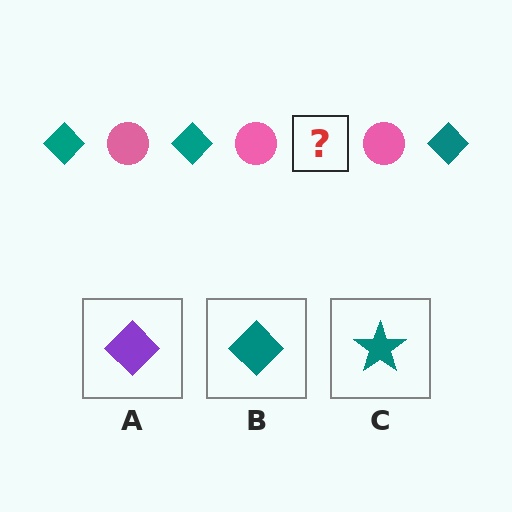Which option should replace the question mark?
Option B.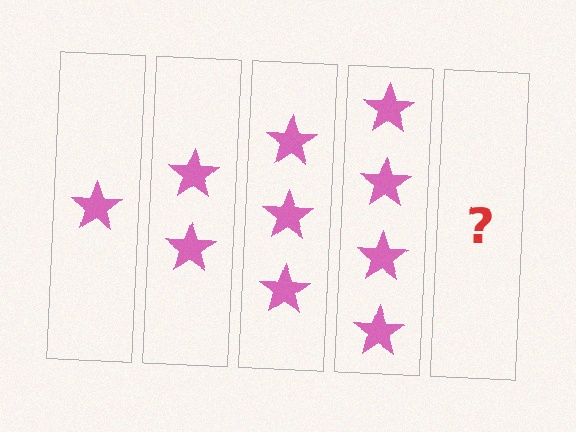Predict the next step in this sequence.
The next step is 5 stars.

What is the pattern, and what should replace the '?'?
The pattern is that each step adds one more star. The '?' should be 5 stars.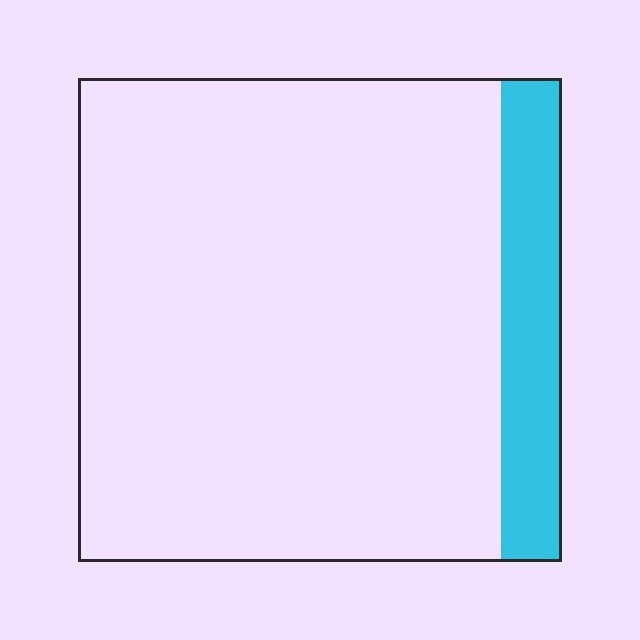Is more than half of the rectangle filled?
No.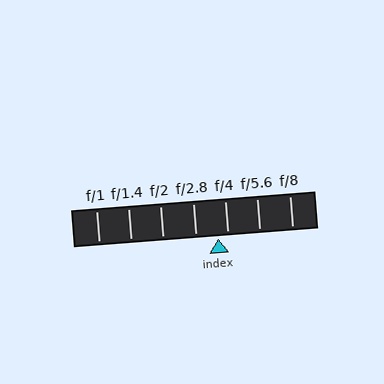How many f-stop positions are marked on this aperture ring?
There are 7 f-stop positions marked.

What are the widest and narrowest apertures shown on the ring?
The widest aperture shown is f/1 and the narrowest is f/8.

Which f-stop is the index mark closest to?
The index mark is closest to f/4.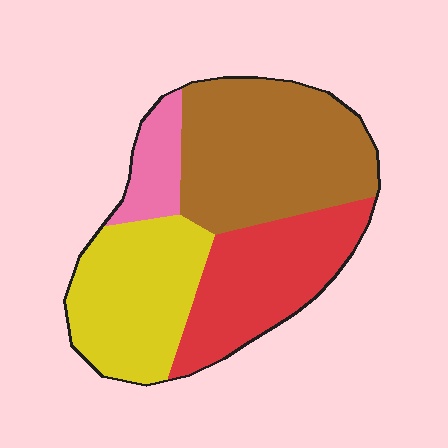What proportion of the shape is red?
Red takes up about one quarter (1/4) of the shape.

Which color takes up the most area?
Brown, at roughly 35%.